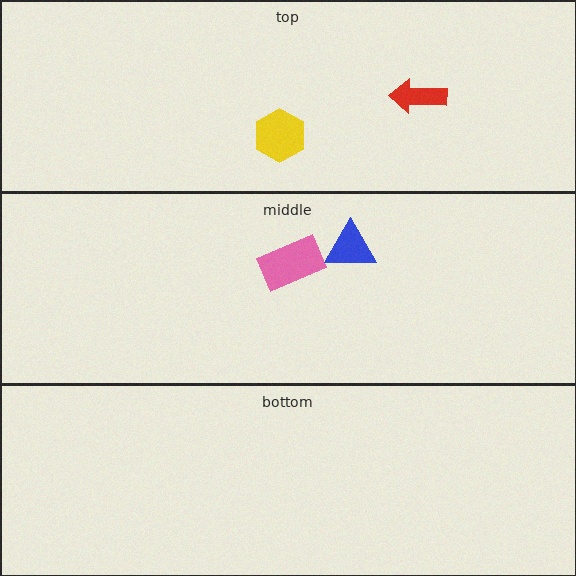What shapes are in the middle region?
The pink rectangle, the blue triangle.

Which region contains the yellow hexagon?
The top region.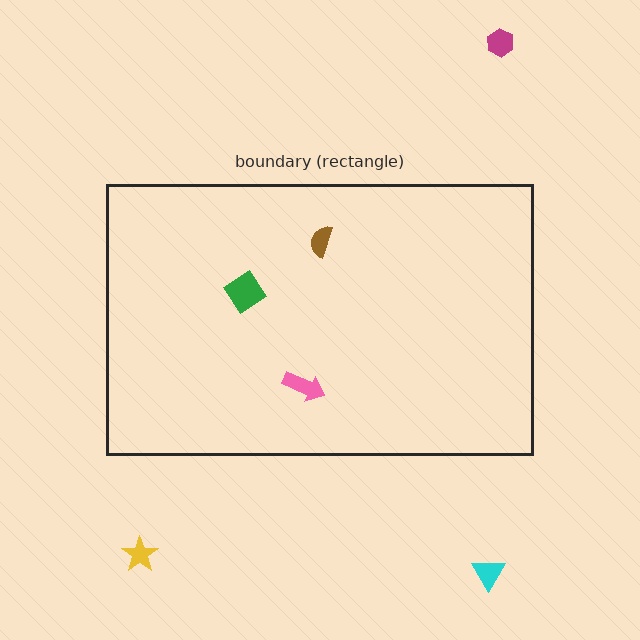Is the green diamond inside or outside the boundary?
Inside.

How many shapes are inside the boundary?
3 inside, 3 outside.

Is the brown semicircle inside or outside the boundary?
Inside.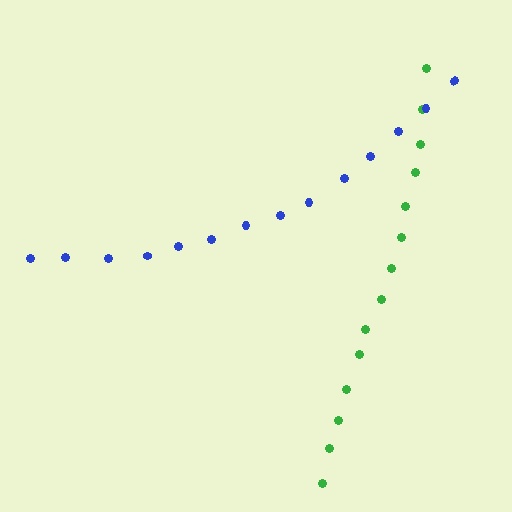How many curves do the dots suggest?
There are 2 distinct paths.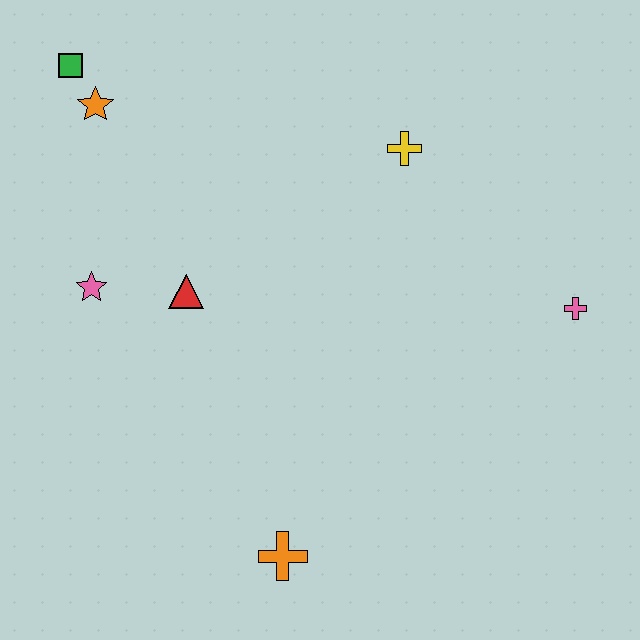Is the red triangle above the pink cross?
Yes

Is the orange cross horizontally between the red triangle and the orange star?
No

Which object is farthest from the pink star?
The pink cross is farthest from the pink star.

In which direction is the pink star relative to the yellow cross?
The pink star is to the left of the yellow cross.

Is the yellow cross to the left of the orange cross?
No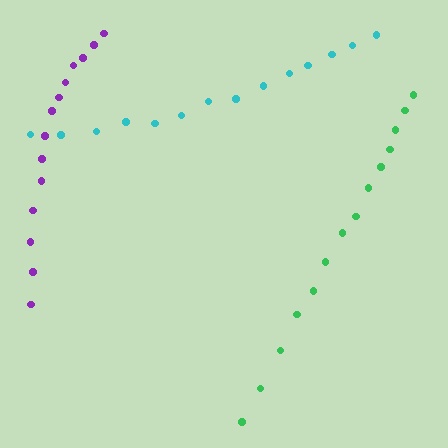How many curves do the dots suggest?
There are 3 distinct paths.